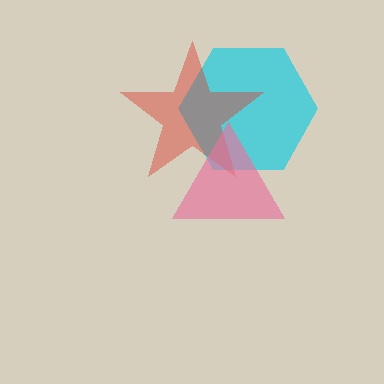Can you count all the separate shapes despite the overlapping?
Yes, there are 3 separate shapes.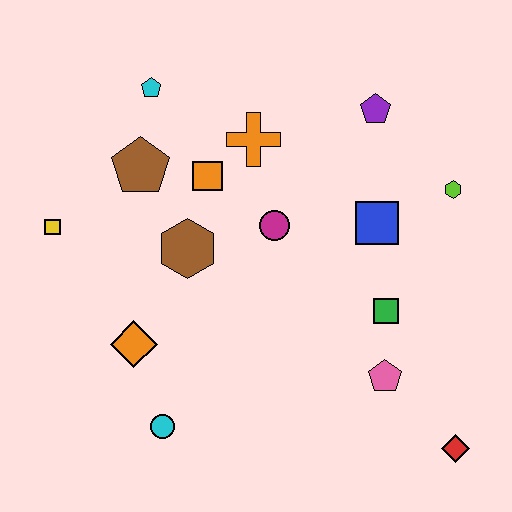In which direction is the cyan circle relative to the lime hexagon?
The cyan circle is to the left of the lime hexagon.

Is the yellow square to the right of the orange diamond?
No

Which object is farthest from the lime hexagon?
The yellow square is farthest from the lime hexagon.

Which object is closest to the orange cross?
The orange square is closest to the orange cross.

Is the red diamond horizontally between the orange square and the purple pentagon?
No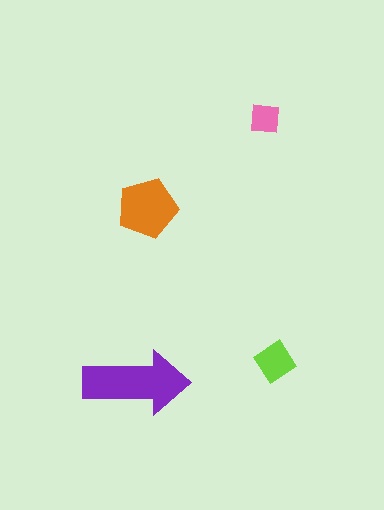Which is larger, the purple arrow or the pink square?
The purple arrow.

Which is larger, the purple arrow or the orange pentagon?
The purple arrow.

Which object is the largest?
The purple arrow.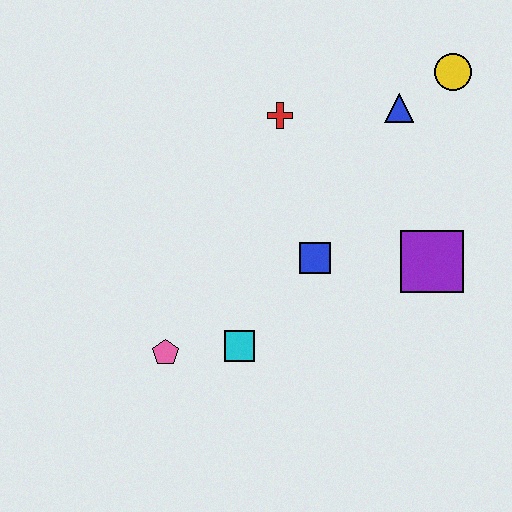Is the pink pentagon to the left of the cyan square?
Yes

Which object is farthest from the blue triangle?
The pink pentagon is farthest from the blue triangle.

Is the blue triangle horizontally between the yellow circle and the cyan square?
Yes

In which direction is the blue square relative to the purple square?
The blue square is to the left of the purple square.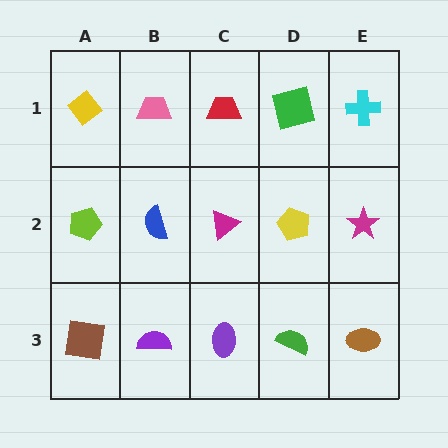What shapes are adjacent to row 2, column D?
A green square (row 1, column D), a green semicircle (row 3, column D), a magenta triangle (row 2, column C), a magenta star (row 2, column E).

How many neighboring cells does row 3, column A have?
2.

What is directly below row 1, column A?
A lime pentagon.